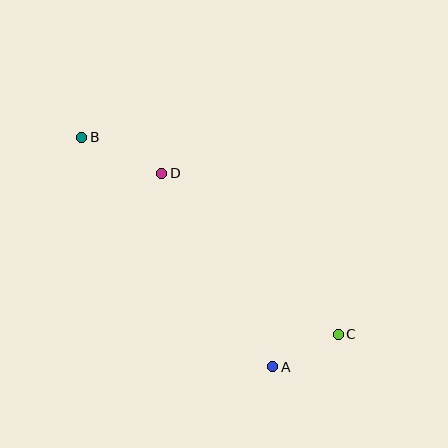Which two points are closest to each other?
Points A and C are closest to each other.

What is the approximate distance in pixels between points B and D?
The distance between B and D is approximately 88 pixels.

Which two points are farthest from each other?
Points B and C are farthest from each other.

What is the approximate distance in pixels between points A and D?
The distance between A and D is approximately 223 pixels.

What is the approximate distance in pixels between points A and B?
The distance between A and B is approximately 299 pixels.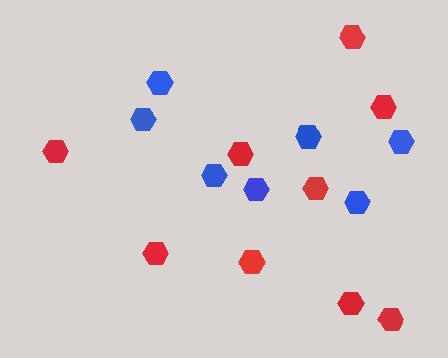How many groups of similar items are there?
There are 2 groups: one group of blue hexagons (7) and one group of red hexagons (9).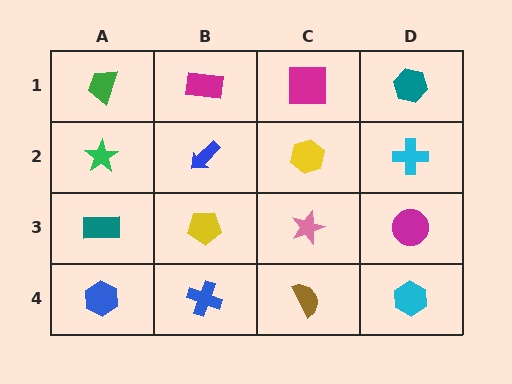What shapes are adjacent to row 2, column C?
A magenta square (row 1, column C), a pink star (row 3, column C), a blue arrow (row 2, column B), a cyan cross (row 2, column D).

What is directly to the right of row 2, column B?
A yellow hexagon.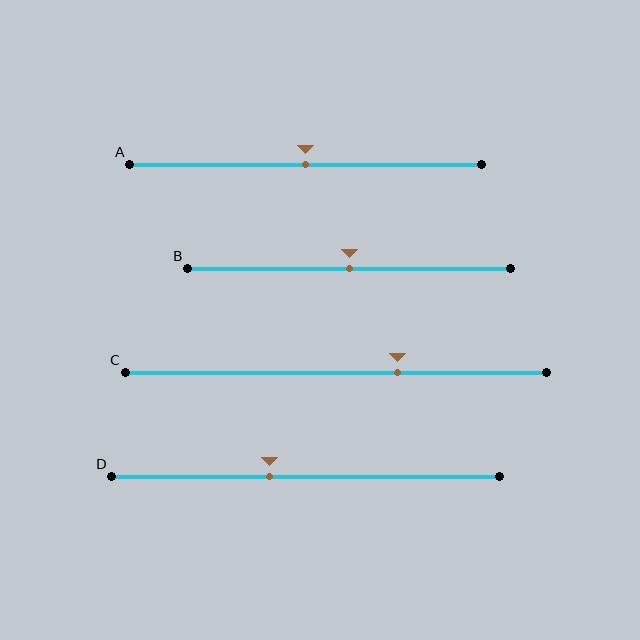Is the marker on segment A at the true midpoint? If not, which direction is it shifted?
Yes, the marker on segment A is at the true midpoint.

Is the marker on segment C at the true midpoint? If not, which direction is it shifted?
No, the marker on segment C is shifted to the right by about 15% of the segment length.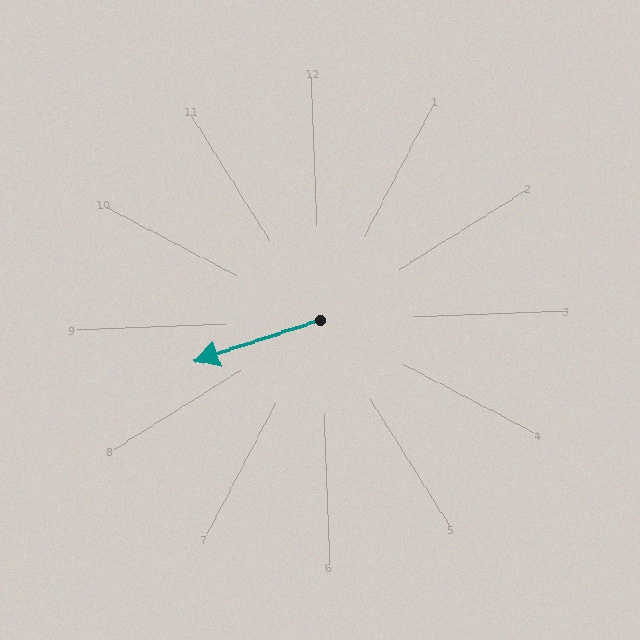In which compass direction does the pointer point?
West.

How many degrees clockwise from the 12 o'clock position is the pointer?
Approximately 254 degrees.